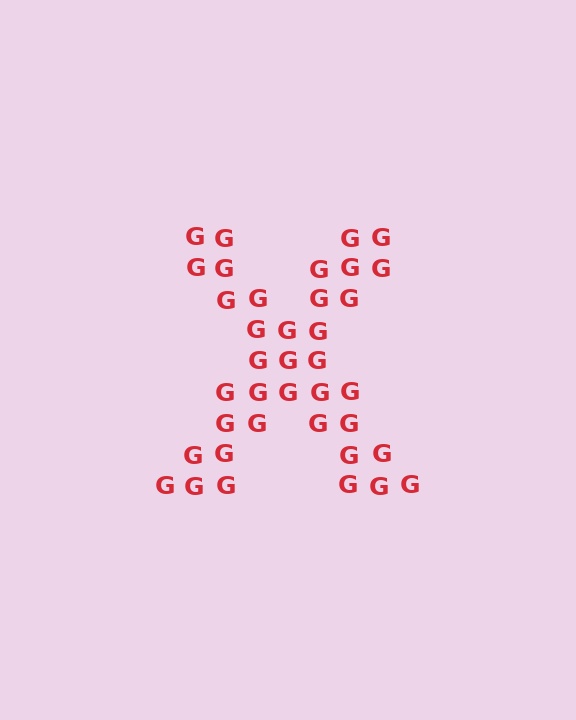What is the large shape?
The large shape is the letter X.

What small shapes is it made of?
It is made of small letter G's.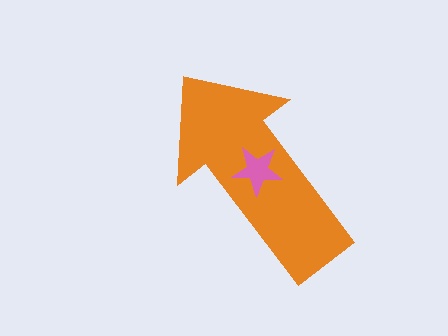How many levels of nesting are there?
2.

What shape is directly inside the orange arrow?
The pink star.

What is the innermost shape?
The pink star.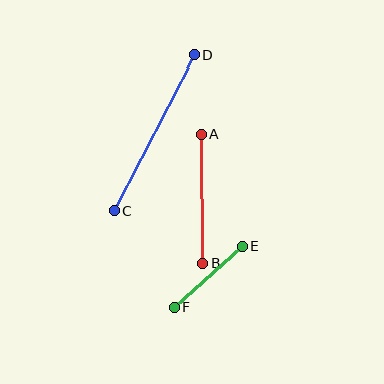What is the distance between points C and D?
The distance is approximately 176 pixels.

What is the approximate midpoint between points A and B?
The midpoint is at approximately (202, 199) pixels.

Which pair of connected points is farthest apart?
Points C and D are farthest apart.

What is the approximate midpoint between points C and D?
The midpoint is at approximately (154, 133) pixels.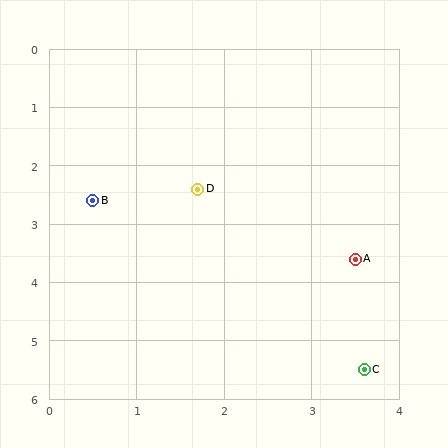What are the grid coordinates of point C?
Point C is at approximately (3.6, 5.5).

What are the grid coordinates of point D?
Point D is at approximately (1.7, 2.4).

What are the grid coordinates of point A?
Point A is at approximately (3.5, 3.6).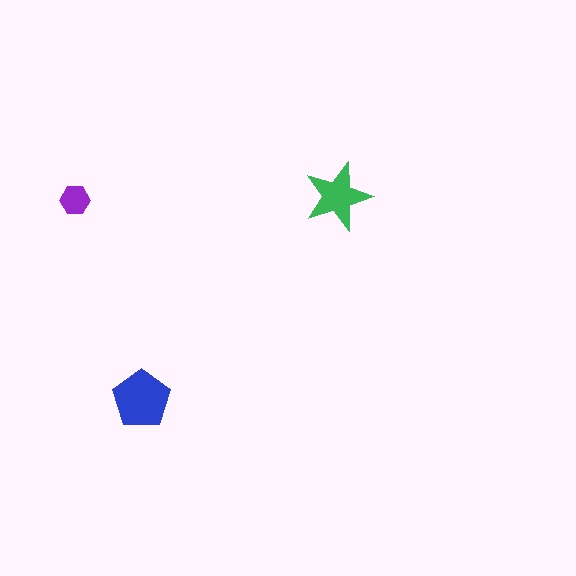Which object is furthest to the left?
The purple hexagon is leftmost.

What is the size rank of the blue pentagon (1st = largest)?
1st.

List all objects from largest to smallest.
The blue pentagon, the green star, the purple hexagon.